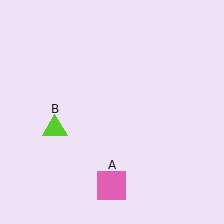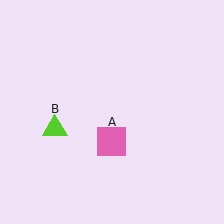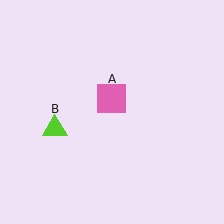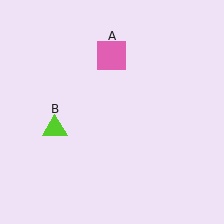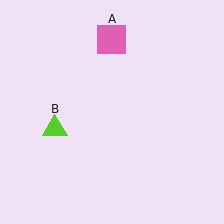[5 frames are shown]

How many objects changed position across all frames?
1 object changed position: pink square (object A).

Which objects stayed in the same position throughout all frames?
Lime triangle (object B) remained stationary.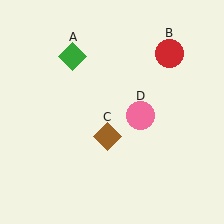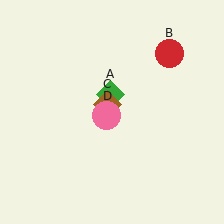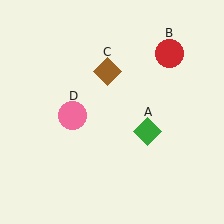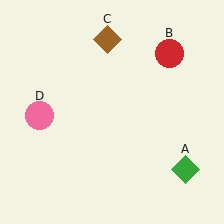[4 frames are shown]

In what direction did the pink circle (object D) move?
The pink circle (object D) moved left.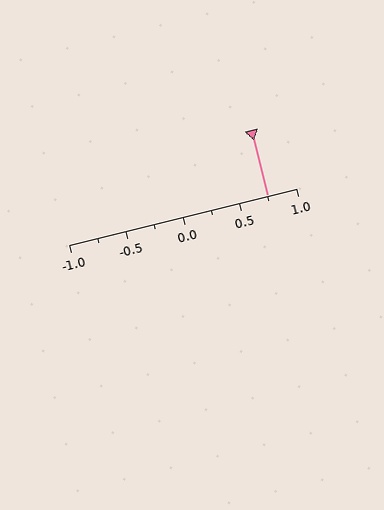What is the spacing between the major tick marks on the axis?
The major ticks are spaced 0.5 apart.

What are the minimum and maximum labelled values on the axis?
The axis runs from -1.0 to 1.0.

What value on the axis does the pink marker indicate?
The marker indicates approximately 0.75.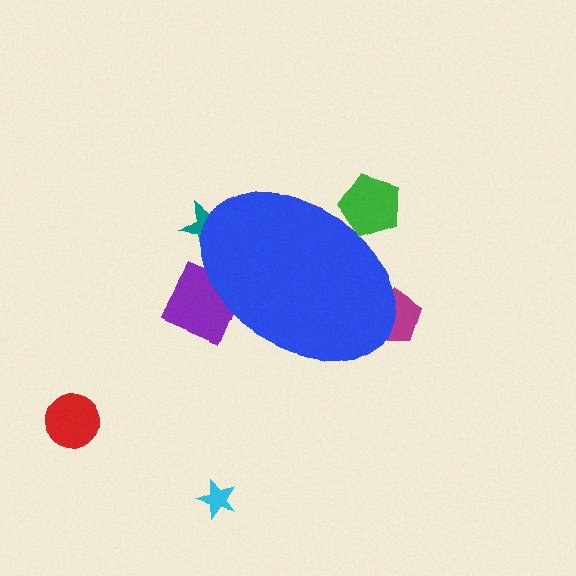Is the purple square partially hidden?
Yes, the purple square is partially hidden behind the blue ellipse.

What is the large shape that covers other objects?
A blue ellipse.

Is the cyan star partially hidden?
No, the cyan star is fully visible.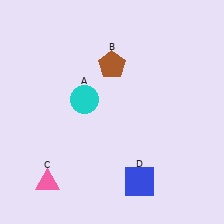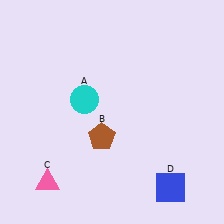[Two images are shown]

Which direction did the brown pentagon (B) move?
The brown pentagon (B) moved down.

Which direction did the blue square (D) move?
The blue square (D) moved right.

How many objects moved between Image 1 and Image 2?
2 objects moved between the two images.